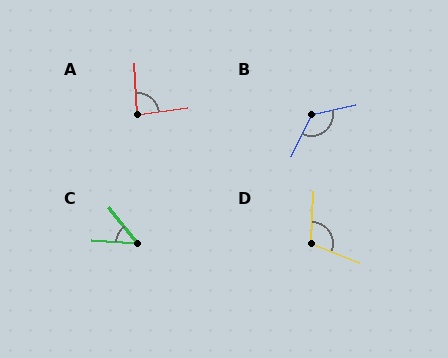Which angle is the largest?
B, at approximately 129 degrees.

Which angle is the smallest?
C, at approximately 48 degrees.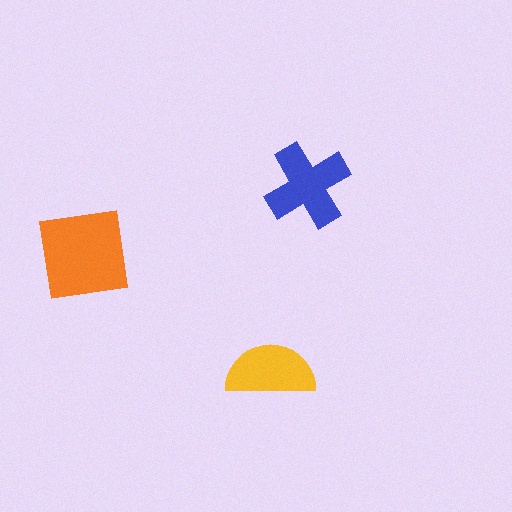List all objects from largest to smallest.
The orange square, the blue cross, the yellow semicircle.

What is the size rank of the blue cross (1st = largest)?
2nd.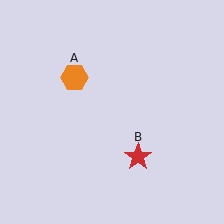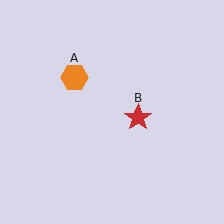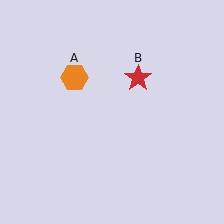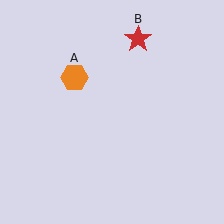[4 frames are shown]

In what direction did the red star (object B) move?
The red star (object B) moved up.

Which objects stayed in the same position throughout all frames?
Orange hexagon (object A) remained stationary.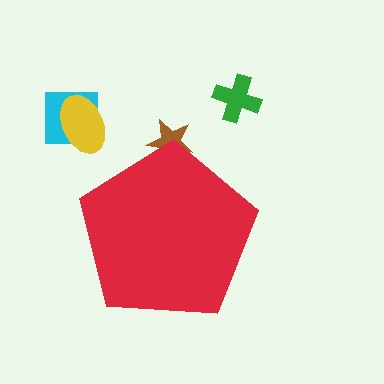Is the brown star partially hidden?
Yes, the brown star is partially hidden behind the red pentagon.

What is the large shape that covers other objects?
A red pentagon.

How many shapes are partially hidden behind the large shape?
1 shape is partially hidden.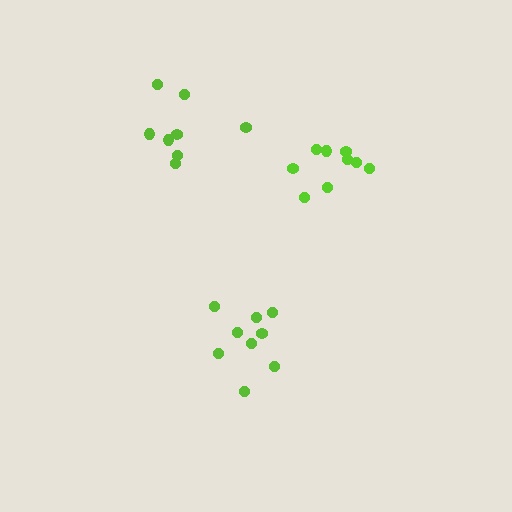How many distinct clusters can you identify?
There are 3 distinct clusters.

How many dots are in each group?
Group 1: 9 dots, Group 2: 9 dots, Group 3: 8 dots (26 total).